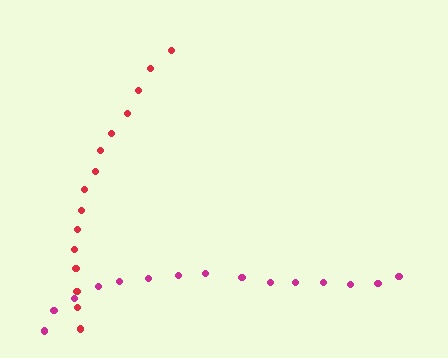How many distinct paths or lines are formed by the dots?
There are 2 distinct paths.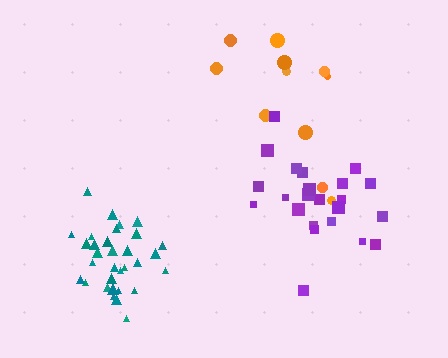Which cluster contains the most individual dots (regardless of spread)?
Teal (33).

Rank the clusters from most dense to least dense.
teal, purple, orange.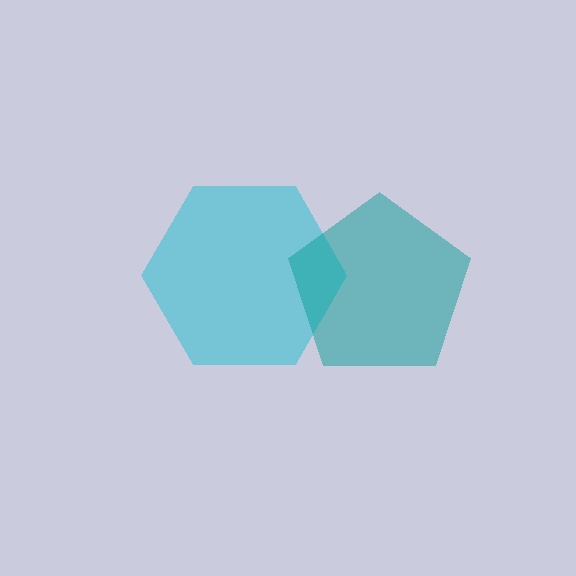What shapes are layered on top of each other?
The layered shapes are: a cyan hexagon, a teal pentagon.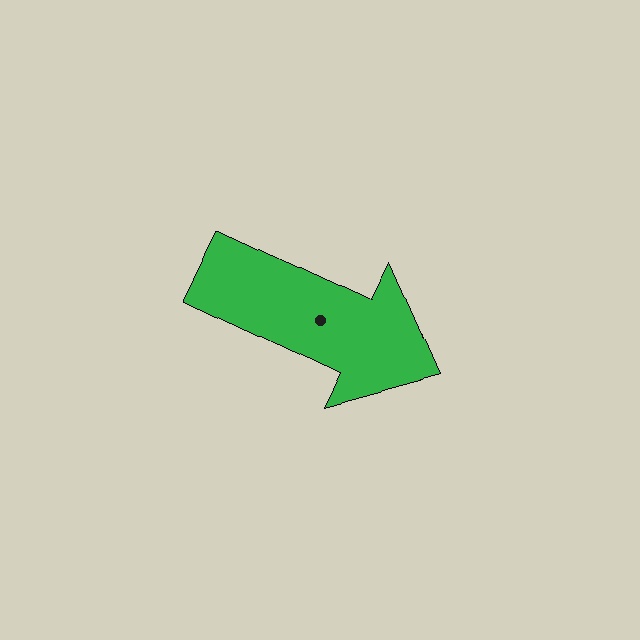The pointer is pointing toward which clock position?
Roughly 4 o'clock.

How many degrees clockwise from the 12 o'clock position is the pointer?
Approximately 115 degrees.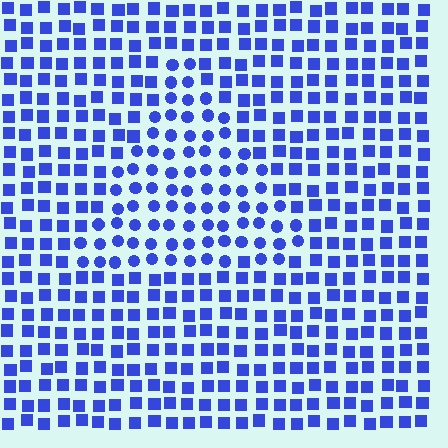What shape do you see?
I see a triangle.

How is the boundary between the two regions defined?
The boundary is defined by a change in element shape: circles inside vs. squares outside. All elements share the same color and spacing.